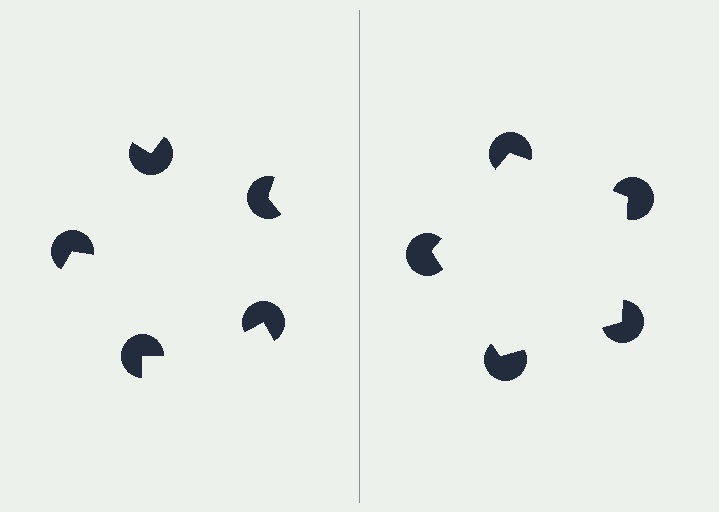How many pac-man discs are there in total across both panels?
10 — 5 on each side.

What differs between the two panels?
The pac-man discs are positioned identically on both sides; only the wedge orientations differ. On the right they align to a pentagon; on the left they are misaligned.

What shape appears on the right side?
An illusory pentagon.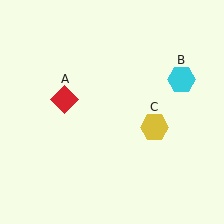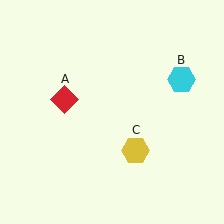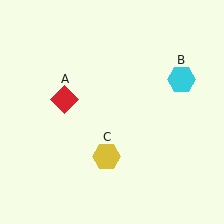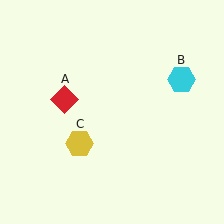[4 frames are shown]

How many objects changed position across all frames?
1 object changed position: yellow hexagon (object C).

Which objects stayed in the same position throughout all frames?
Red diamond (object A) and cyan hexagon (object B) remained stationary.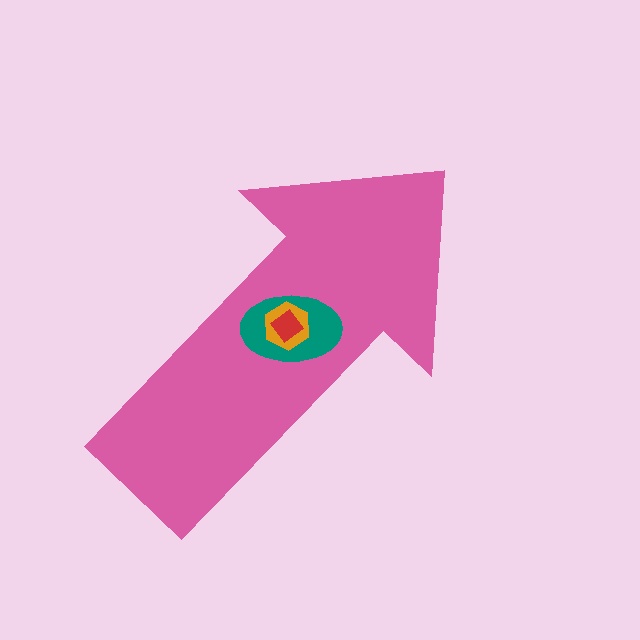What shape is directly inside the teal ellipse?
The orange hexagon.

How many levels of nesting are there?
4.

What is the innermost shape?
The red diamond.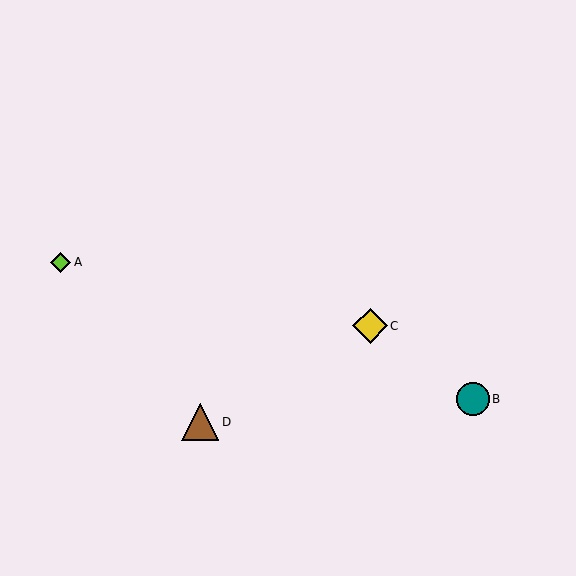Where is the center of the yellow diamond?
The center of the yellow diamond is at (370, 326).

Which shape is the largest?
The brown triangle (labeled D) is the largest.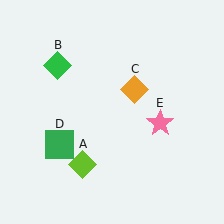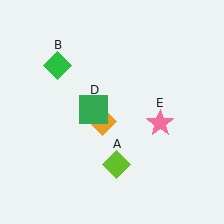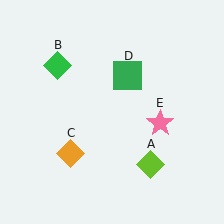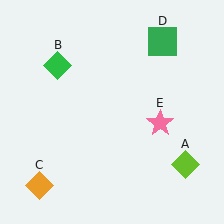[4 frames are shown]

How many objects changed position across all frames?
3 objects changed position: lime diamond (object A), orange diamond (object C), green square (object D).